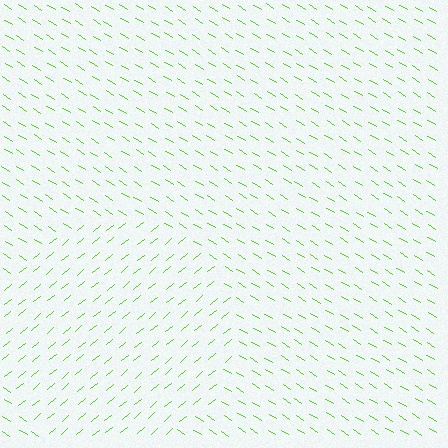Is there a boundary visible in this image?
Yes, there is a texture boundary formed by a change in line orientation.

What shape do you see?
I see a circle.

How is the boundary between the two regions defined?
The boundary is defined purely by a change in line orientation (approximately 71 degrees difference). All lines are the same color and thickness.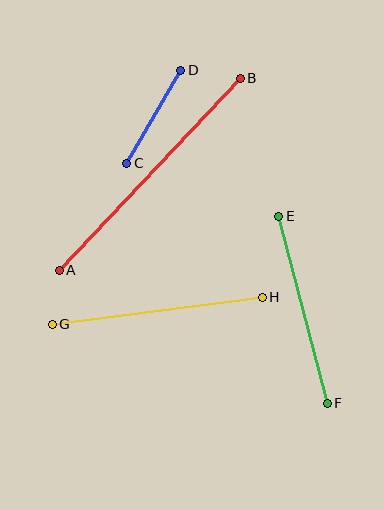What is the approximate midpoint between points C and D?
The midpoint is at approximately (154, 117) pixels.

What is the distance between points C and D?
The distance is approximately 107 pixels.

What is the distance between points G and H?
The distance is approximately 211 pixels.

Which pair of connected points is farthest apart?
Points A and B are farthest apart.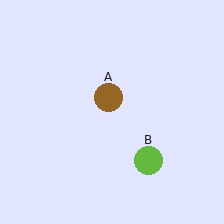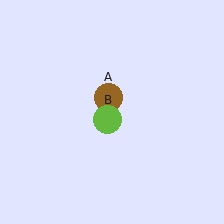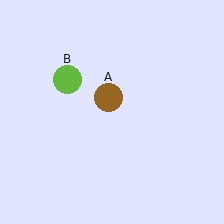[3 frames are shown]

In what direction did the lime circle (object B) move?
The lime circle (object B) moved up and to the left.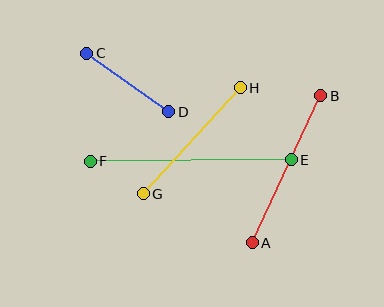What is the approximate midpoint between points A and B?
The midpoint is at approximately (286, 169) pixels.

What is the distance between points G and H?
The distance is approximately 144 pixels.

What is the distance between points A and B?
The distance is approximately 162 pixels.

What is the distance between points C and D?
The distance is approximately 101 pixels.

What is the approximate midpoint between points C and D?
The midpoint is at approximately (128, 82) pixels.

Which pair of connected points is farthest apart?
Points E and F are farthest apart.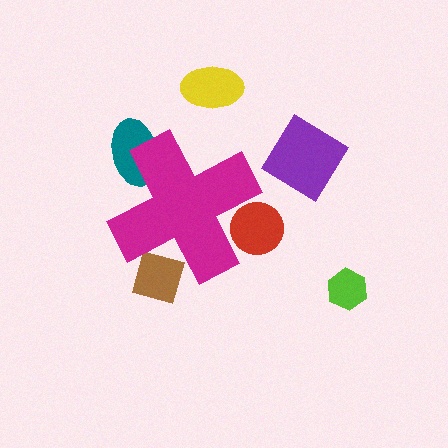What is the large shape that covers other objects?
A magenta cross.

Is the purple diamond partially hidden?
No, the purple diamond is fully visible.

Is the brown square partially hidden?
Yes, the brown square is partially hidden behind the magenta cross.